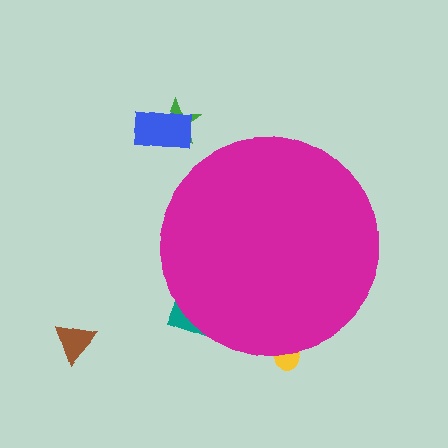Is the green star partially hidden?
No, the green star is fully visible.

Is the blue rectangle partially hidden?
No, the blue rectangle is fully visible.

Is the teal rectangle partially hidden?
Yes, the teal rectangle is partially hidden behind the magenta circle.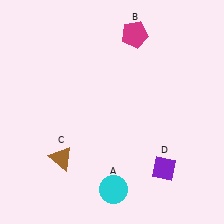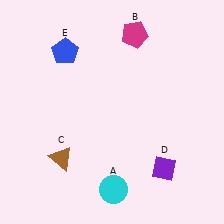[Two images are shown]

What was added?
A blue pentagon (E) was added in Image 2.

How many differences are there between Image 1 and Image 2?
There is 1 difference between the two images.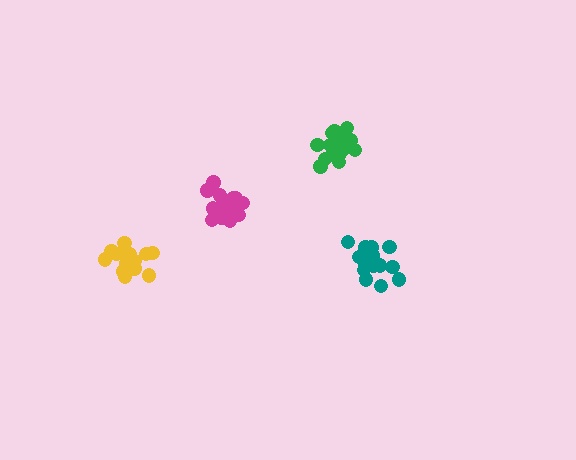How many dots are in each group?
Group 1: 19 dots, Group 2: 14 dots, Group 3: 16 dots, Group 4: 20 dots (69 total).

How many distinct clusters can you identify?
There are 4 distinct clusters.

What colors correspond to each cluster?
The clusters are colored: teal, yellow, magenta, green.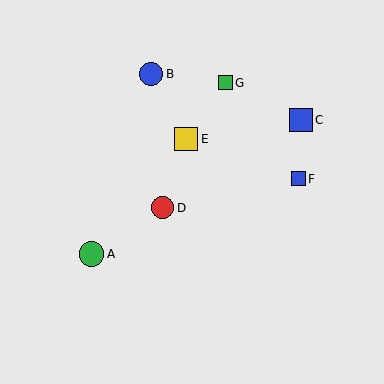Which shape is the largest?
The green circle (labeled A) is the largest.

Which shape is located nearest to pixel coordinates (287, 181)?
The blue square (labeled F) at (299, 179) is nearest to that location.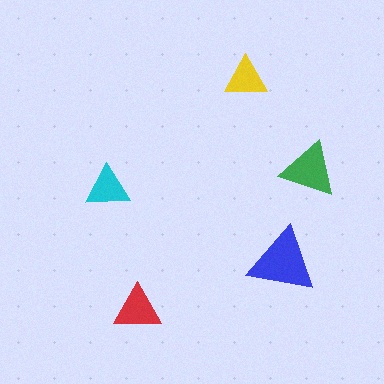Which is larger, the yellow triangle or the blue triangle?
The blue one.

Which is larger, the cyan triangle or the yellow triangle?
The cyan one.